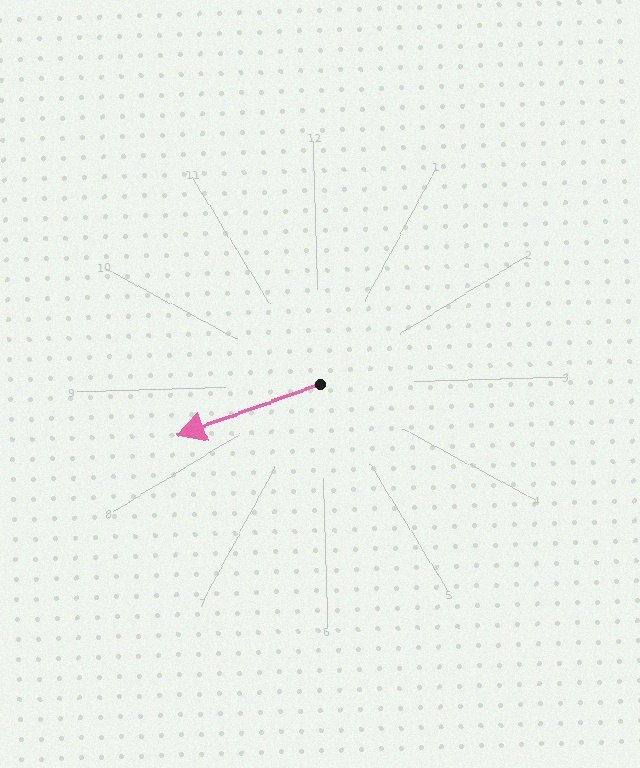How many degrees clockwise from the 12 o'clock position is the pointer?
Approximately 252 degrees.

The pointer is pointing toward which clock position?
Roughly 8 o'clock.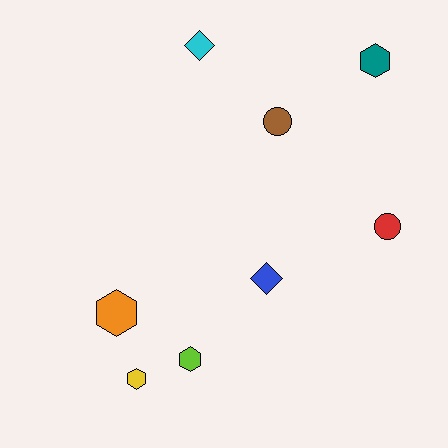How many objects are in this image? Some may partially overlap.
There are 8 objects.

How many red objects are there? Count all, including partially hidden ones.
There is 1 red object.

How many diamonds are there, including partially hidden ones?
There are 2 diamonds.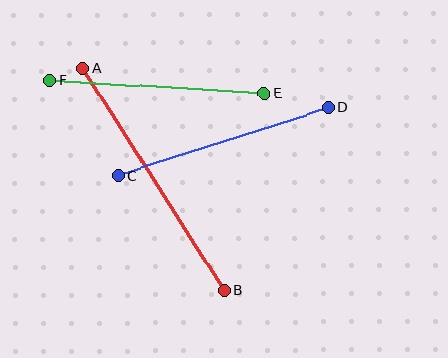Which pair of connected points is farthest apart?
Points A and B are farthest apart.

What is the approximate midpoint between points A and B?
The midpoint is at approximately (154, 179) pixels.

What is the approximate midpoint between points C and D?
The midpoint is at approximately (223, 141) pixels.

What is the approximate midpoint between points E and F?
The midpoint is at approximately (157, 87) pixels.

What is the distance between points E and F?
The distance is approximately 214 pixels.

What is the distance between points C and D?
The distance is approximately 220 pixels.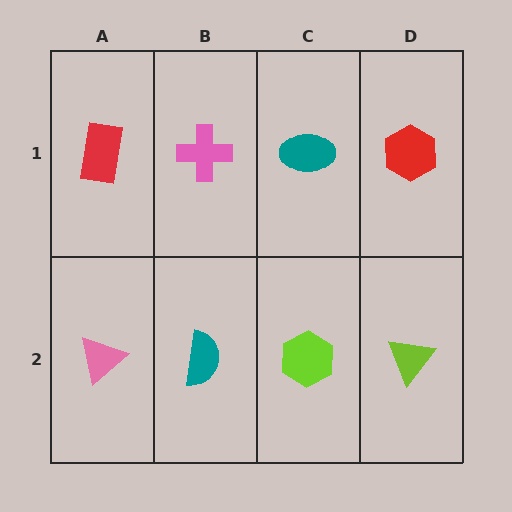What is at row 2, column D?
A lime triangle.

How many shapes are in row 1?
4 shapes.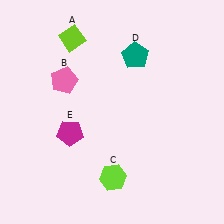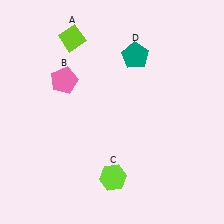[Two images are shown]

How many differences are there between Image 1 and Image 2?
There is 1 difference between the two images.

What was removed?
The magenta pentagon (E) was removed in Image 2.